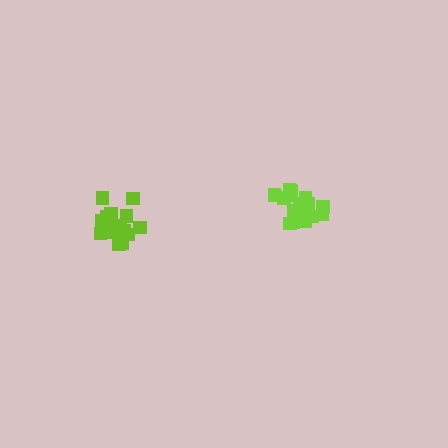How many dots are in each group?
Group 1: 20 dots, Group 2: 16 dots (36 total).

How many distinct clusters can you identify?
There are 2 distinct clusters.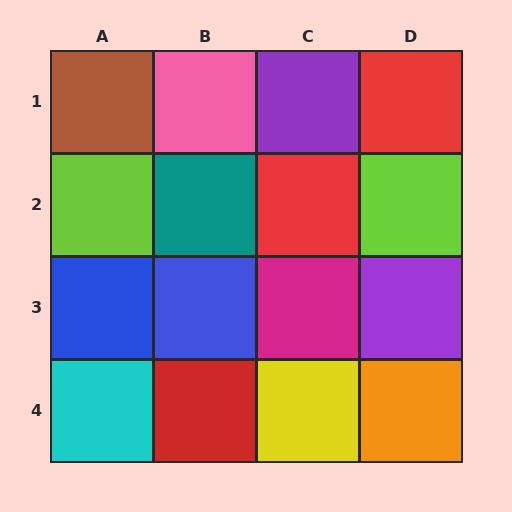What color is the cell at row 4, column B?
Red.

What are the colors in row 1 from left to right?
Brown, pink, purple, red.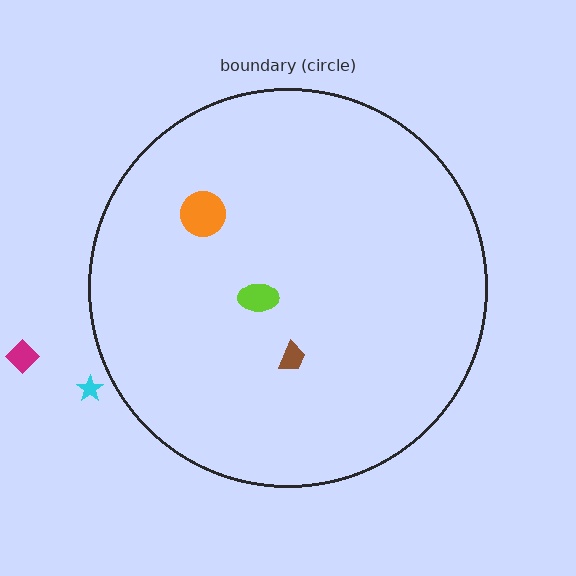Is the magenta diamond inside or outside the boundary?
Outside.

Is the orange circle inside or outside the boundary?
Inside.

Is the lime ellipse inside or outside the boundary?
Inside.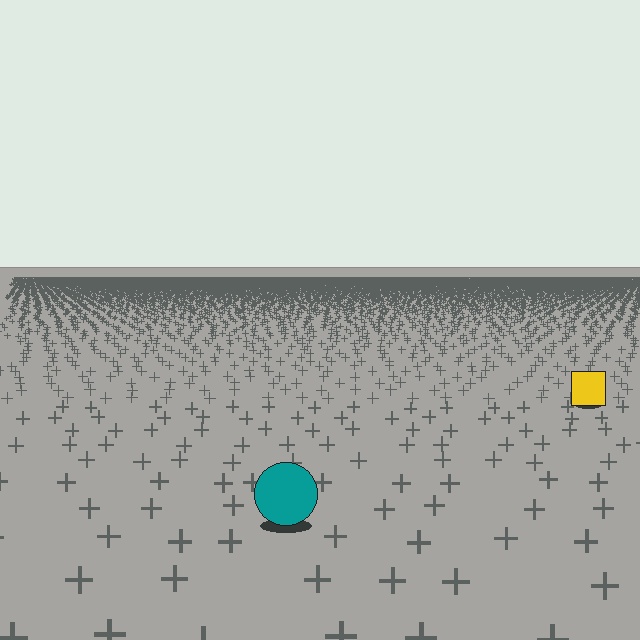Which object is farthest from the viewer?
The yellow square is farthest from the viewer. It appears smaller and the ground texture around it is denser.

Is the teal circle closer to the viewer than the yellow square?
Yes. The teal circle is closer — you can tell from the texture gradient: the ground texture is coarser near it.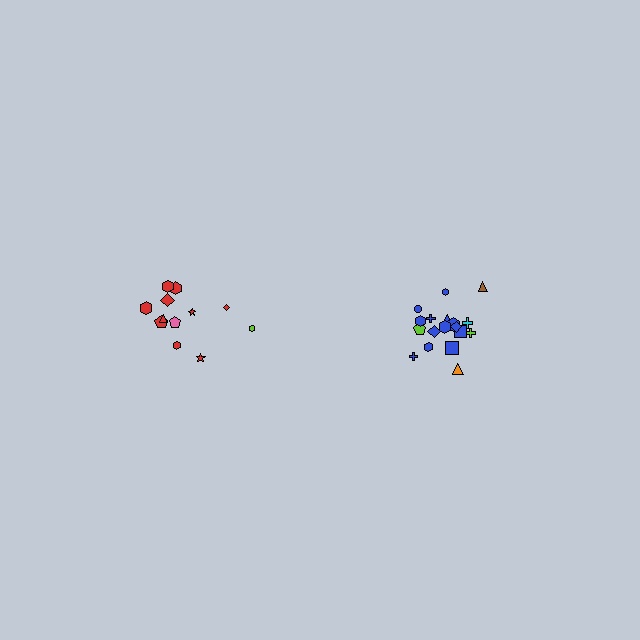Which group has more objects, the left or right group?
The right group.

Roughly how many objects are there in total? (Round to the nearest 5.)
Roughly 30 objects in total.